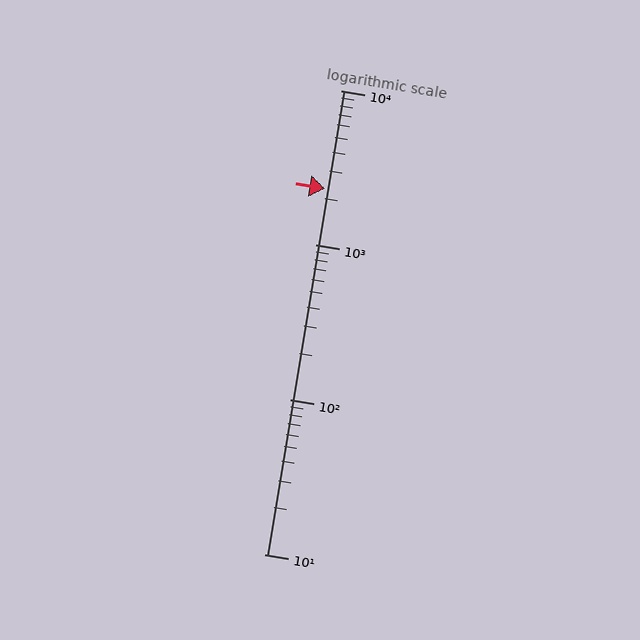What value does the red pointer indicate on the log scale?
The pointer indicates approximately 2300.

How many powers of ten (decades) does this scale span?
The scale spans 3 decades, from 10 to 10000.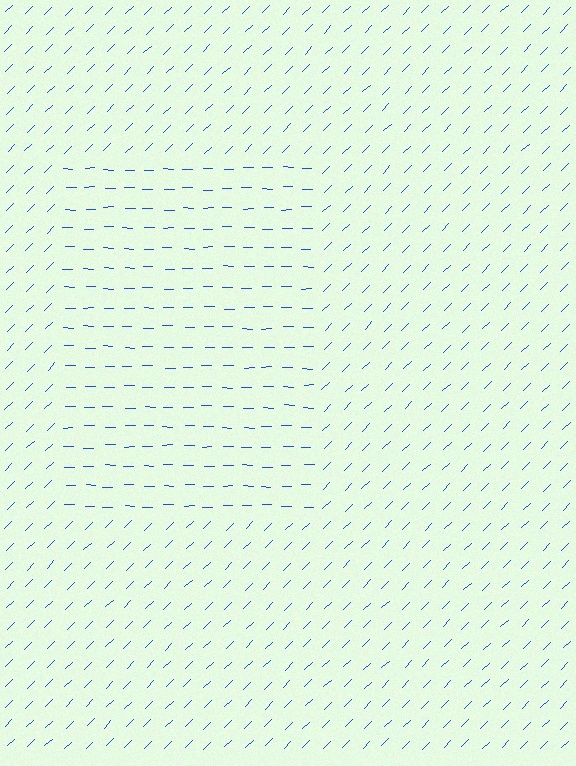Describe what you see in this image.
The image is filled with small blue line segments. A rectangle region in the image has lines oriented differently from the surrounding lines, creating a visible texture boundary.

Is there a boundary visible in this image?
Yes, there is a texture boundary formed by a change in line orientation.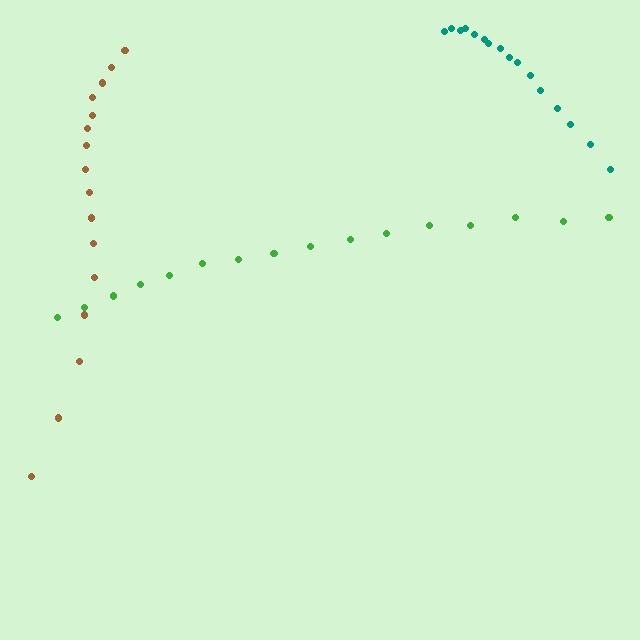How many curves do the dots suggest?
There are 3 distinct paths.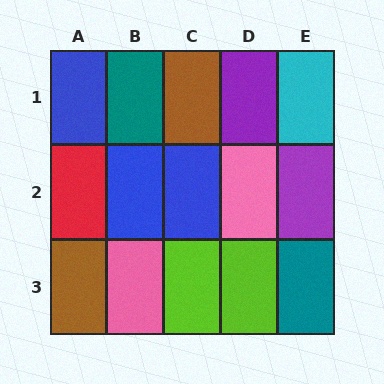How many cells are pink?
2 cells are pink.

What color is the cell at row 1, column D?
Purple.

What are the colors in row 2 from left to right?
Red, blue, blue, pink, purple.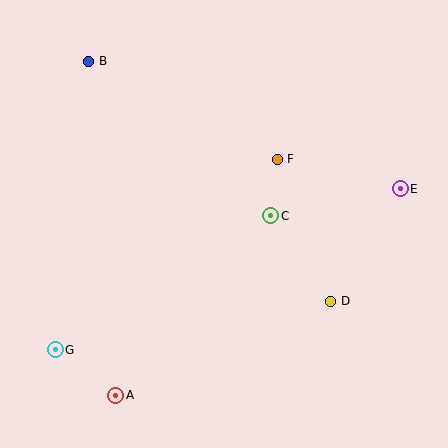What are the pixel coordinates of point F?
Point F is at (277, 159).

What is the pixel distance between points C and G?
The distance between C and G is 254 pixels.